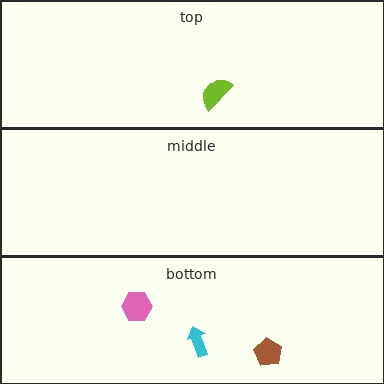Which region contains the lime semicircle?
The top region.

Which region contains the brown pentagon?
The bottom region.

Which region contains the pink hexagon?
The bottom region.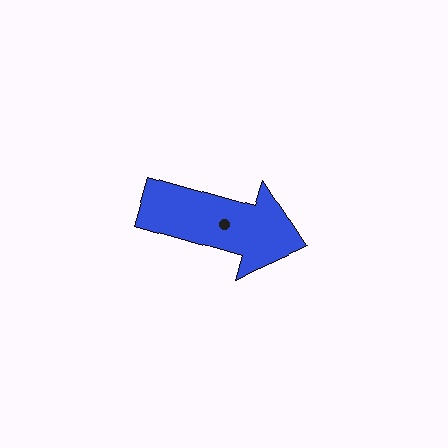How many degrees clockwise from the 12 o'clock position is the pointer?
Approximately 106 degrees.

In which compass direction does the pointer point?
East.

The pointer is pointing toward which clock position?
Roughly 4 o'clock.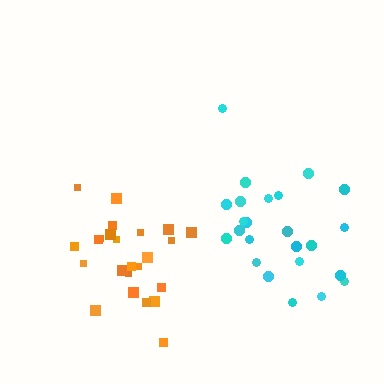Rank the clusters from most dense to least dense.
cyan, orange.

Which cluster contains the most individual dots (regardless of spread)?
Cyan (24).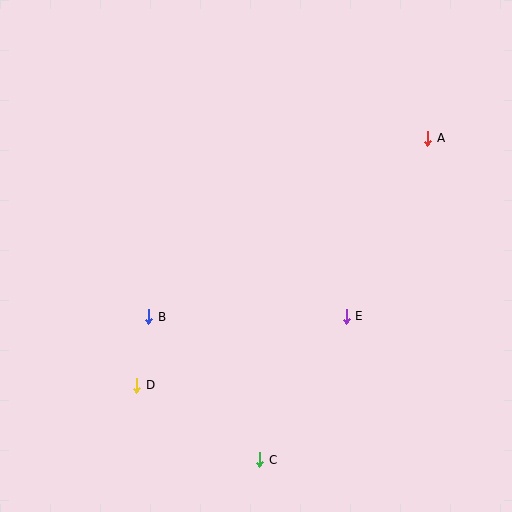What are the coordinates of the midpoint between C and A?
The midpoint between C and A is at (344, 299).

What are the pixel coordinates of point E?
Point E is at (346, 316).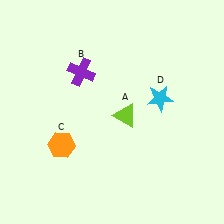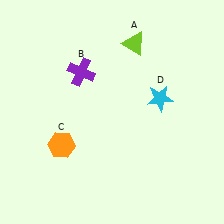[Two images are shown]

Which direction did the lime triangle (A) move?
The lime triangle (A) moved up.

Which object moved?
The lime triangle (A) moved up.